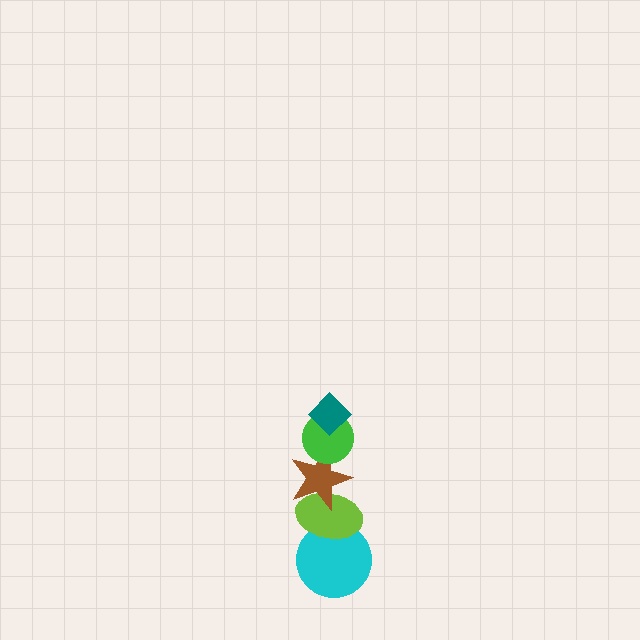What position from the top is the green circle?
The green circle is 2nd from the top.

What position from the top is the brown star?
The brown star is 3rd from the top.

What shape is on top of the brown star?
The green circle is on top of the brown star.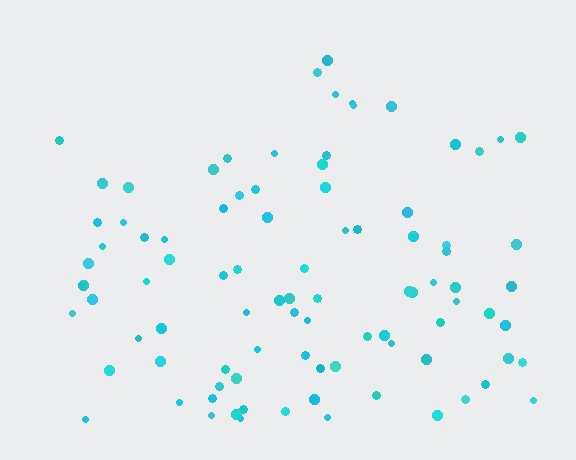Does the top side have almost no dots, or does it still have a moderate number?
Still a moderate number, just noticeably fewer than the bottom.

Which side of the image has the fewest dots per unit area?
The top.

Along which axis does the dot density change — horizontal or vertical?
Vertical.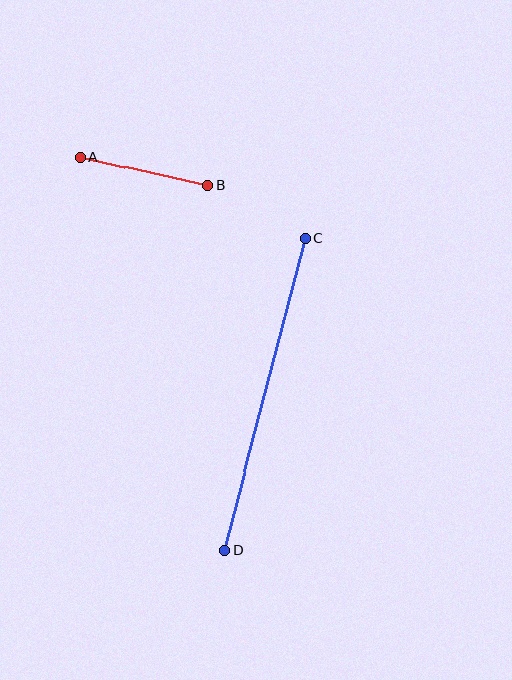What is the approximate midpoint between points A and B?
The midpoint is at approximately (144, 171) pixels.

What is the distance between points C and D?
The distance is approximately 322 pixels.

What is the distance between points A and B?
The distance is approximately 130 pixels.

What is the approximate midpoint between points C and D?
The midpoint is at approximately (265, 394) pixels.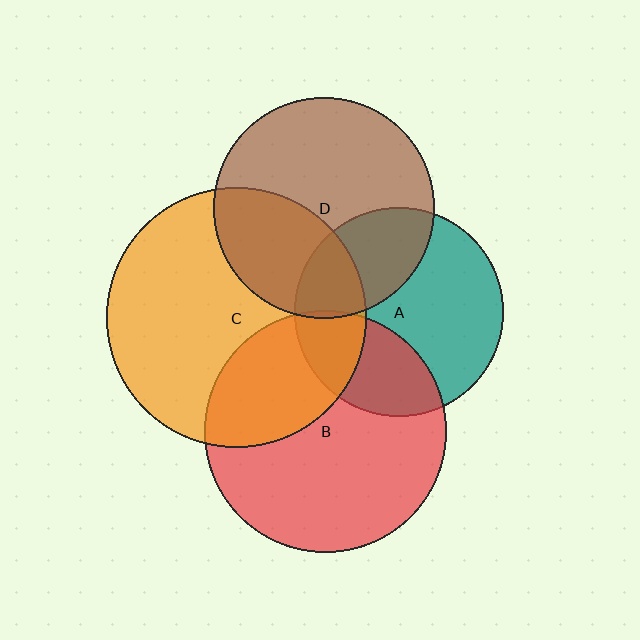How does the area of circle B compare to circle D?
Approximately 1.2 times.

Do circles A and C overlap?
Yes.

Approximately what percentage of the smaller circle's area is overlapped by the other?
Approximately 25%.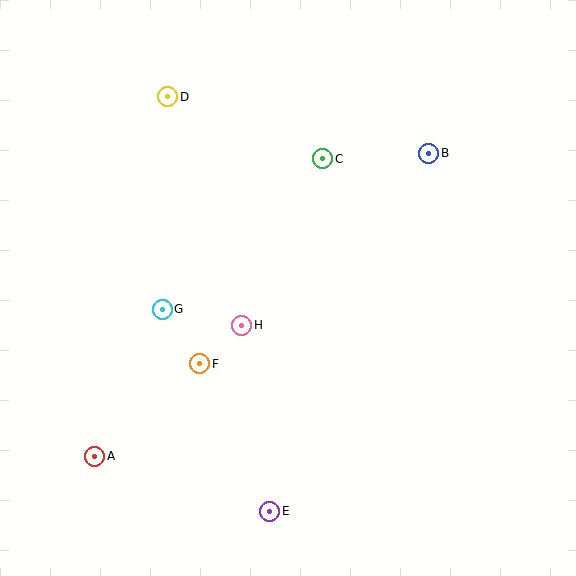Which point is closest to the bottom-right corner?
Point E is closest to the bottom-right corner.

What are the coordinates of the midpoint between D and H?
The midpoint between D and H is at (205, 211).